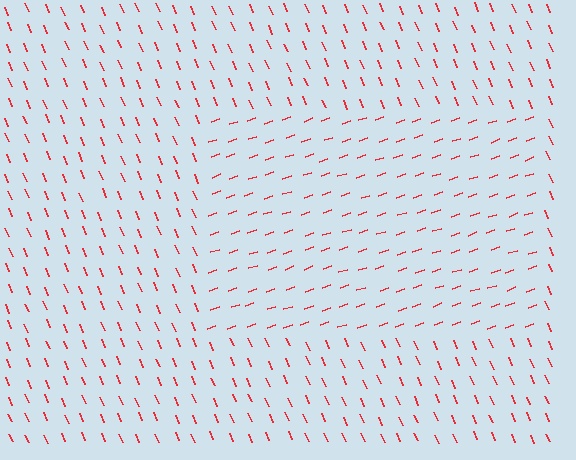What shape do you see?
I see a rectangle.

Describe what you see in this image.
The image is filled with small red line segments. A rectangle region in the image has lines oriented differently from the surrounding lines, creating a visible texture boundary.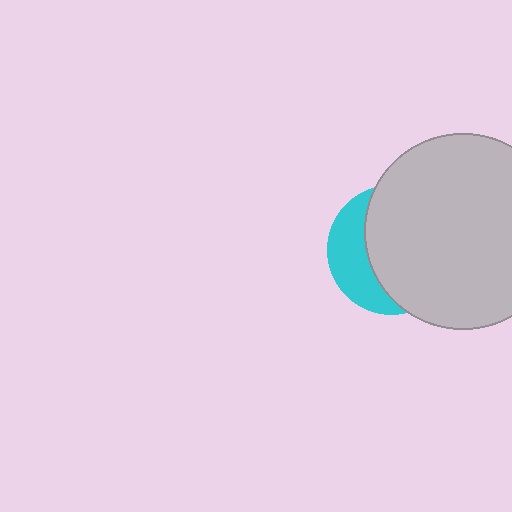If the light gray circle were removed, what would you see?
You would see the complete cyan circle.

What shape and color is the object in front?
The object in front is a light gray circle.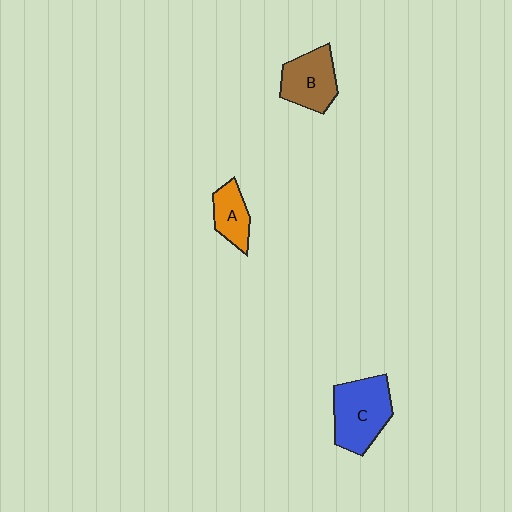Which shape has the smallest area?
Shape A (orange).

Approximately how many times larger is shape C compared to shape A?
Approximately 1.9 times.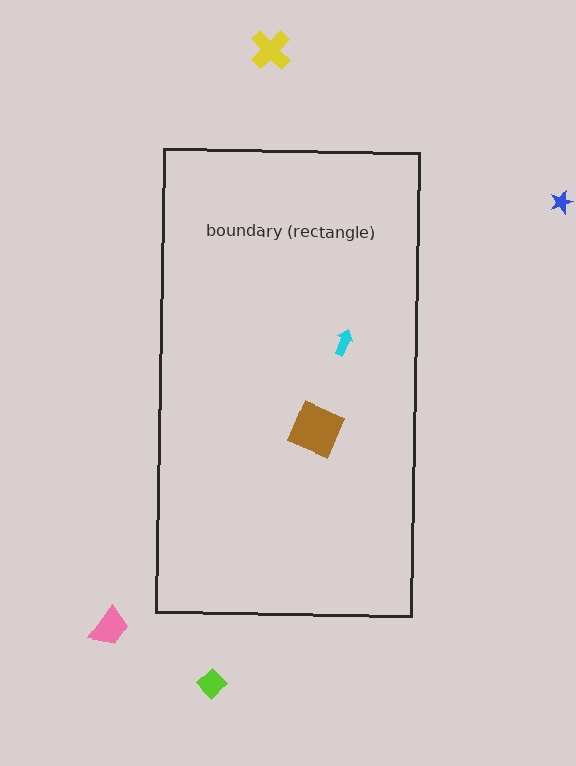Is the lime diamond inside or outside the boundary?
Outside.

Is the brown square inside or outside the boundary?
Inside.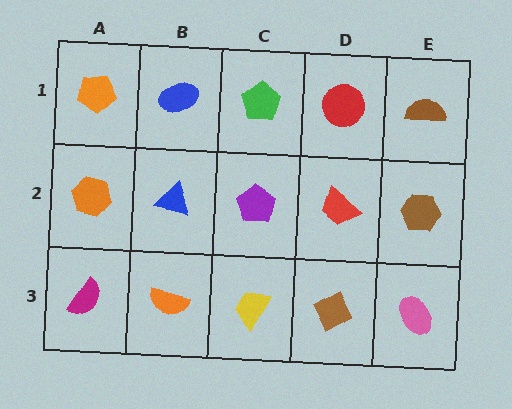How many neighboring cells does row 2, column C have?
4.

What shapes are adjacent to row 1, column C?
A purple pentagon (row 2, column C), a blue ellipse (row 1, column B), a red circle (row 1, column D).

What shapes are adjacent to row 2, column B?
A blue ellipse (row 1, column B), an orange semicircle (row 3, column B), an orange hexagon (row 2, column A), a purple pentagon (row 2, column C).